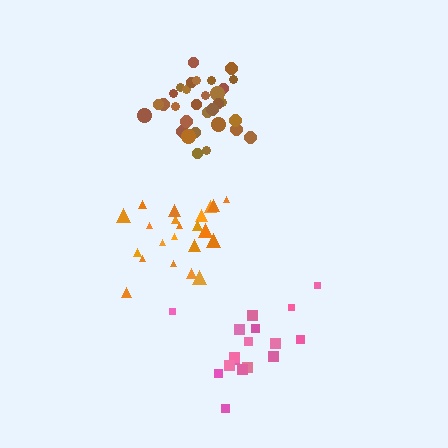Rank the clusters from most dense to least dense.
brown, orange, pink.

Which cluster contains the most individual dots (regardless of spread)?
Brown (31).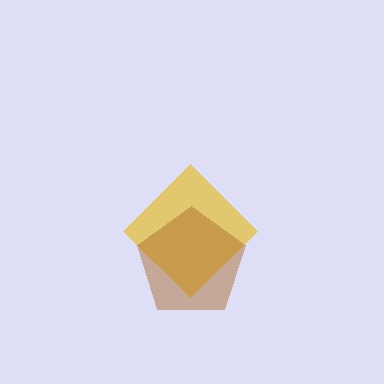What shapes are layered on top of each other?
The layered shapes are: a yellow diamond, a brown pentagon.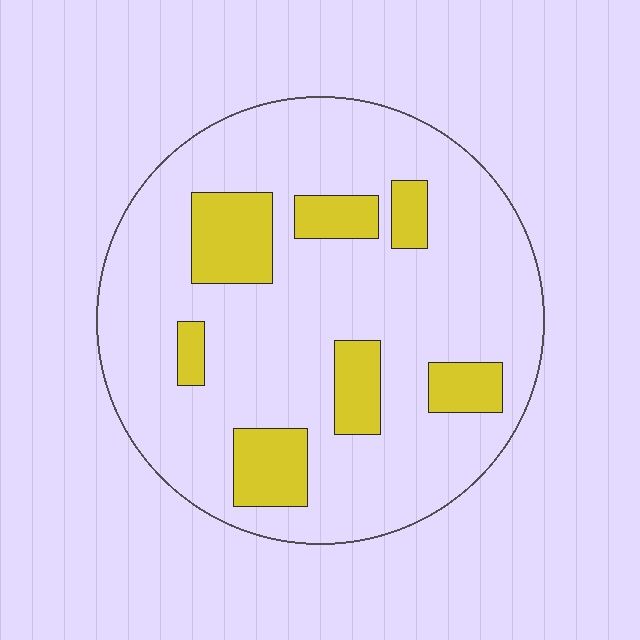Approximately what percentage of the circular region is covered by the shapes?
Approximately 20%.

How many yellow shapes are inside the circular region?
7.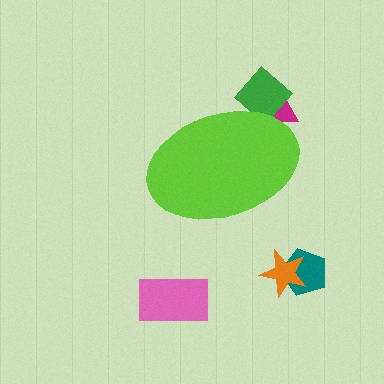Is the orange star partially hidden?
No, the orange star is fully visible.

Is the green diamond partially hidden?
Yes, the green diamond is partially hidden behind the lime ellipse.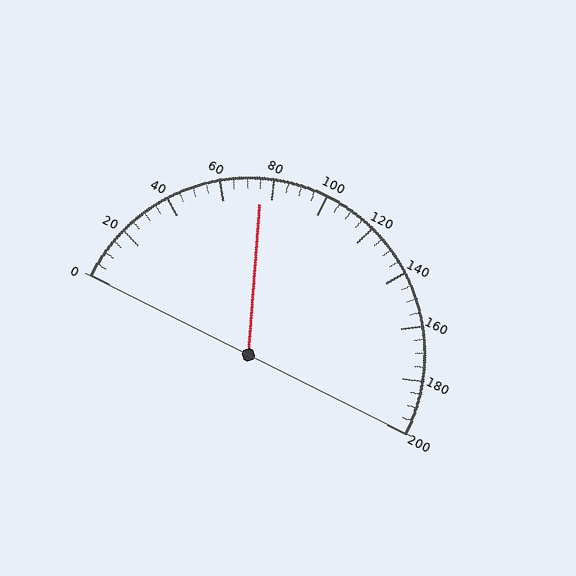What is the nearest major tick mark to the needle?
The nearest major tick mark is 80.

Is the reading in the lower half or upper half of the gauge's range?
The reading is in the lower half of the range (0 to 200).